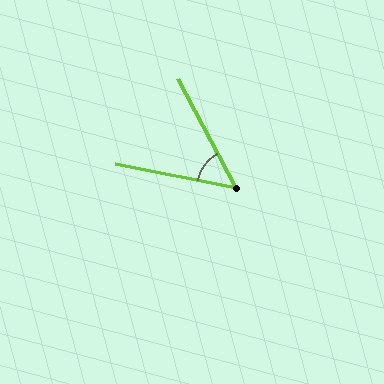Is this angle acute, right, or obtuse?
It is acute.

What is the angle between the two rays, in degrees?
Approximately 51 degrees.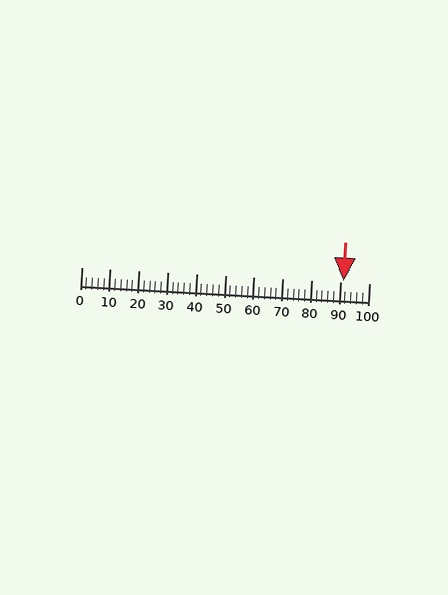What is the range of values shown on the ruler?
The ruler shows values from 0 to 100.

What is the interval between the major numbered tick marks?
The major tick marks are spaced 10 units apart.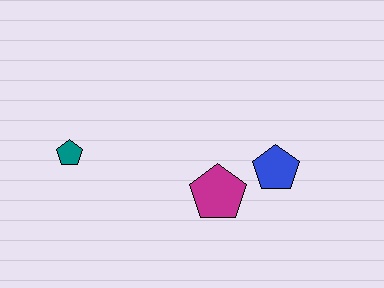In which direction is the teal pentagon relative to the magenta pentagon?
The teal pentagon is to the left of the magenta pentagon.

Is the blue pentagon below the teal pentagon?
Yes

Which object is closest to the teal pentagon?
The magenta pentagon is closest to the teal pentagon.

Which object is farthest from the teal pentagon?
The blue pentagon is farthest from the teal pentagon.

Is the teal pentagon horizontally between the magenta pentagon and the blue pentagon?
No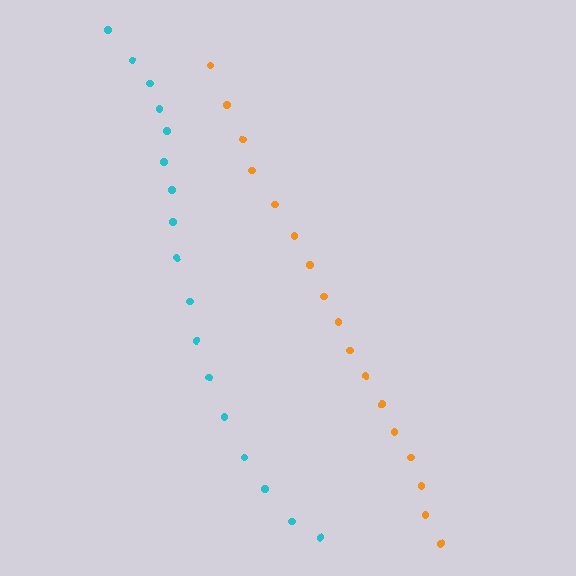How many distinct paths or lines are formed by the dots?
There are 2 distinct paths.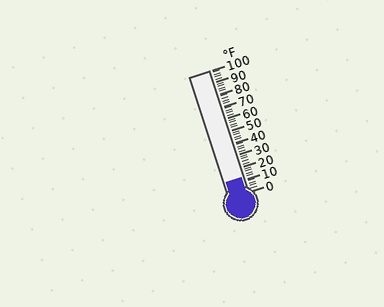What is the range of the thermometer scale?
The thermometer scale ranges from 0°F to 100°F.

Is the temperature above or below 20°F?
The temperature is below 20°F.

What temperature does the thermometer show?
The thermometer shows approximately 12°F.